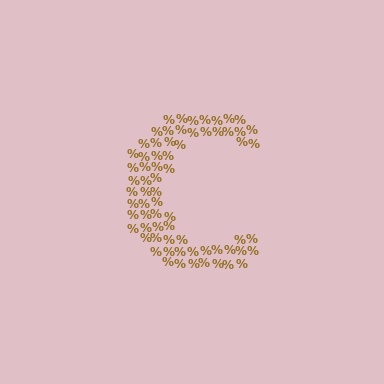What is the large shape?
The large shape is the letter C.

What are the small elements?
The small elements are percent signs.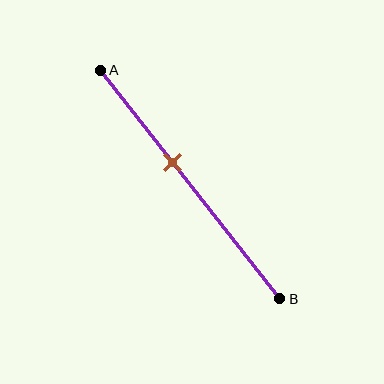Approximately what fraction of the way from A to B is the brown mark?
The brown mark is approximately 40% of the way from A to B.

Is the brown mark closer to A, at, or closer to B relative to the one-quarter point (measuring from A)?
The brown mark is closer to point B than the one-quarter point of segment AB.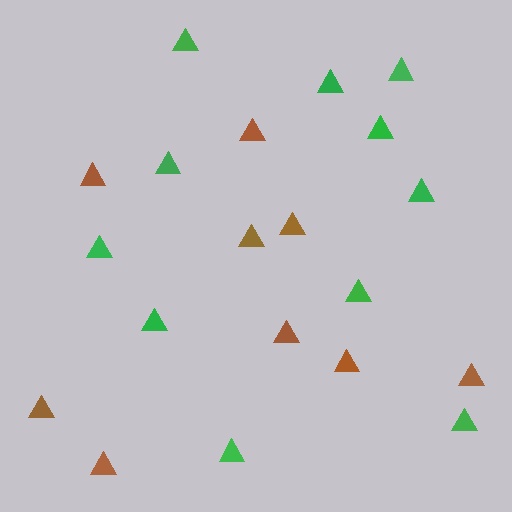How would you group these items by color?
There are 2 groups: one group of green triangles (11) and one group of brown triangles (9).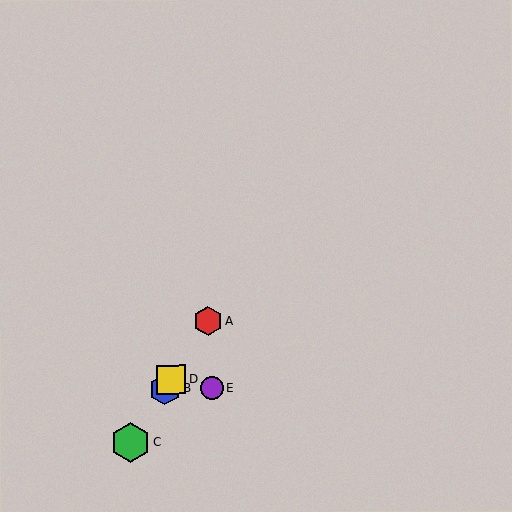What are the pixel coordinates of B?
Object B is at (165, 389).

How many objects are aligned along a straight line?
4 objects (A, B, C, D) are aligned along a straight line.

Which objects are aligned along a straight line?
Objects A, B, C, D are aligned along a straight line.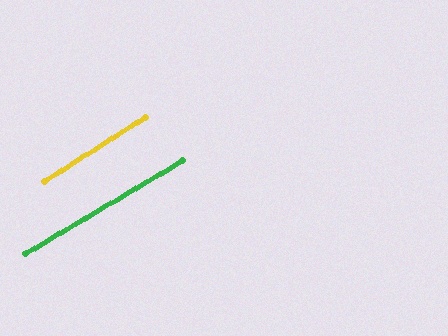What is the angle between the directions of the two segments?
Approximately 2 degrees.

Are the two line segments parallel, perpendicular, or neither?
Parallel — their directions differ by only 1.7°.